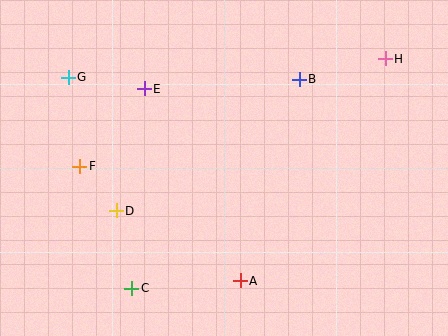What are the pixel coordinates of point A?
Point A is at (240, 281).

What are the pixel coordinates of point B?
Point B is at (299, 79).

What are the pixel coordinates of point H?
Point H is at (385, 59).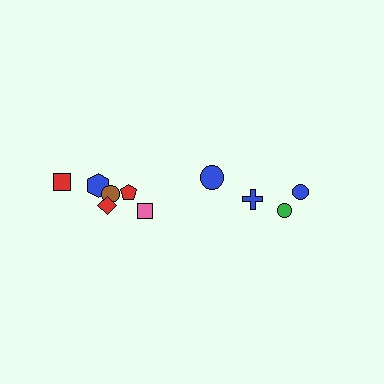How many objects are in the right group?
There are 4 objects.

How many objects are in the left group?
There are 6 objects.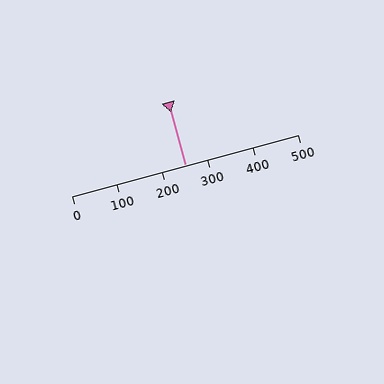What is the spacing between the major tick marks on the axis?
The major ticks are spaced 100 apart.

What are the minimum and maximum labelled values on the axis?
The axis runs from 0 to 500.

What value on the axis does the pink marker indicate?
The marker indicates approximately 250.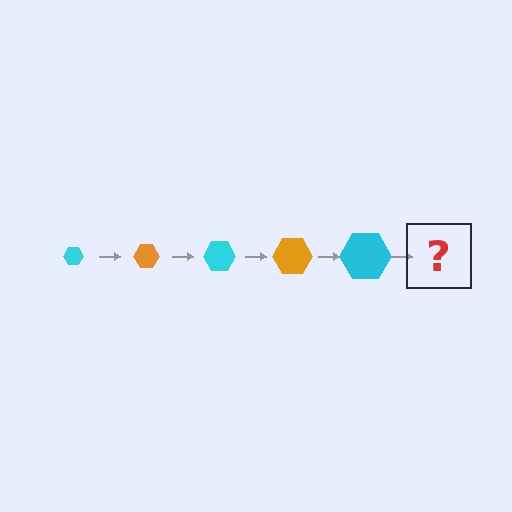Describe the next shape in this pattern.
It should be an orange hexagon, larger than the previous one.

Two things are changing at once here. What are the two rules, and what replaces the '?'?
The two rules are that the hexagon grows larger each step and the color cycles through cyan and orange. The '?' should be an orange hexagon, larger than the previous one.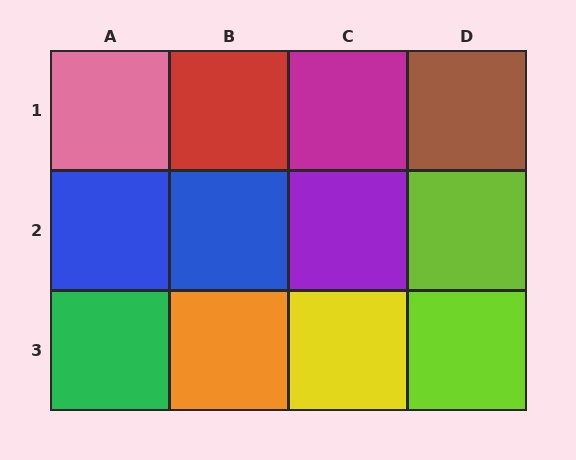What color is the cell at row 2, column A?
Blue.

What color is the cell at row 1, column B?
Red.